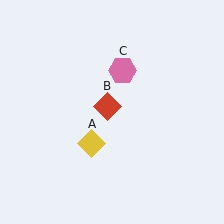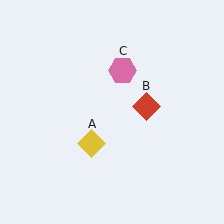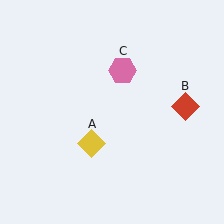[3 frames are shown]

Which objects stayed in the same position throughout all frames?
Yellow diamond (object A) and pink hexagon (object C) remained stationary.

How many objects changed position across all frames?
1 object changed position: red diamond (object B).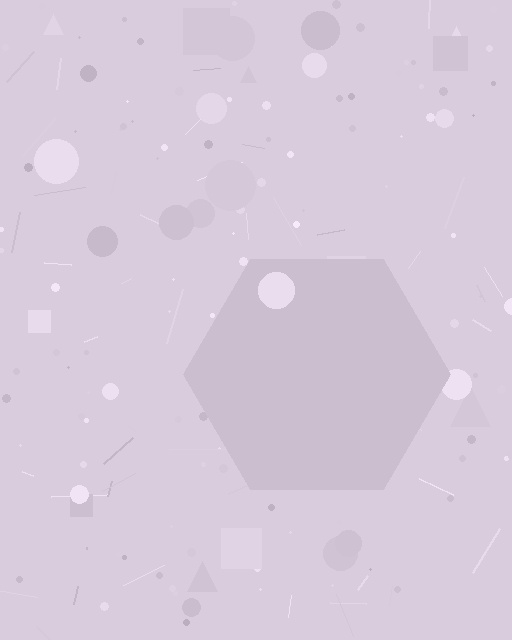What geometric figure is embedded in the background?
A hexagon is embedded in the background.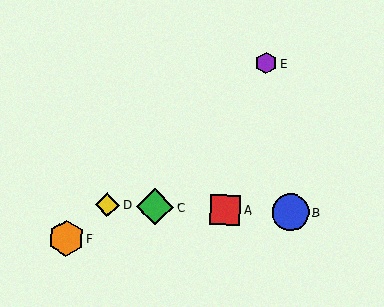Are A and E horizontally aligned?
No, A is at y≈210 and E is at y≈63.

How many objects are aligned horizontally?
4 objects (A, B, C, D) are aligned horizontally.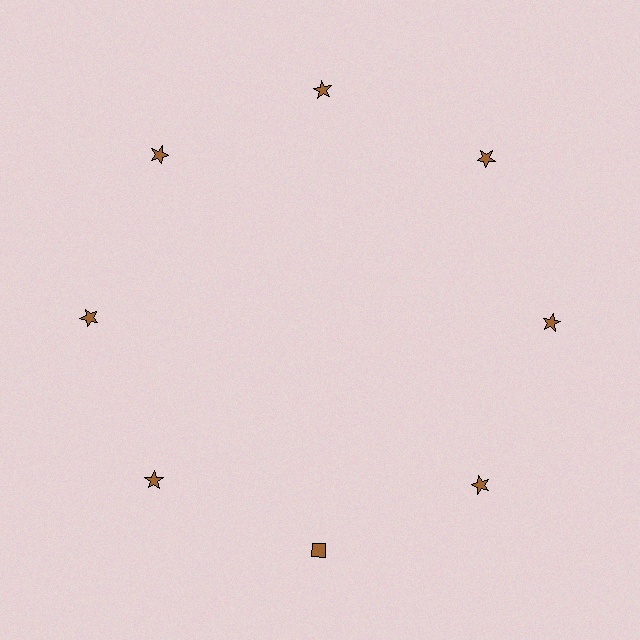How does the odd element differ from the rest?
It has a different shape: diamond instead of star.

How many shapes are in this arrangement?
There are 8 shapes arranged in a ring pattern.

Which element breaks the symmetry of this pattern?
The brown diamond at roughly the 6 o'clock position breaks the symmetry. All other shapes are brown stars.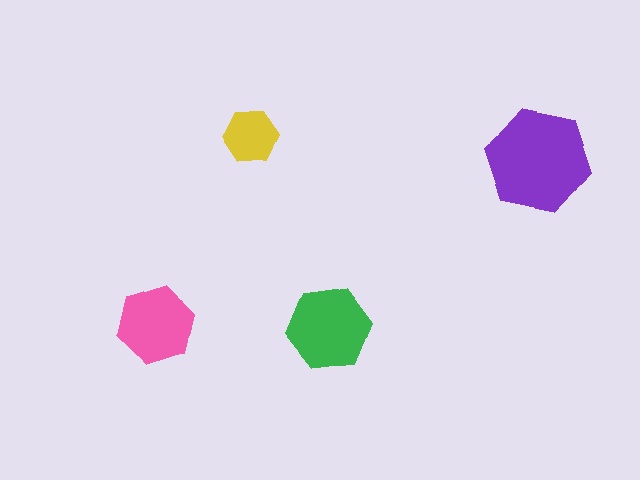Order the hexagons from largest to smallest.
the purple one, the green one, the pink one, the yellow one.